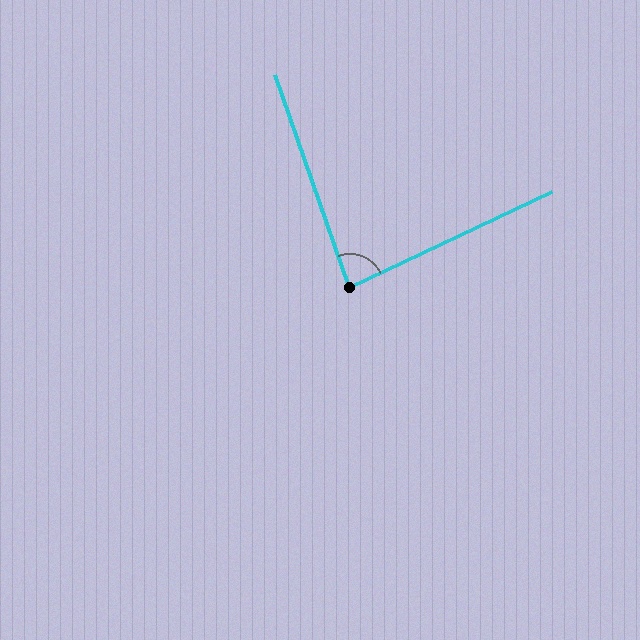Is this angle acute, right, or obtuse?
It is acute.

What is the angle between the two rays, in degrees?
Approximately 84 degrees.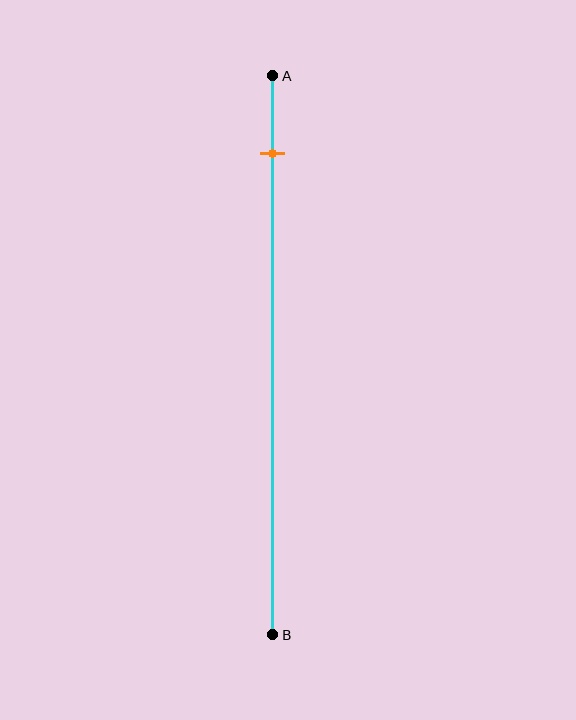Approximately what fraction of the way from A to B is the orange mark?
The orange mark is approximately 15% of the way from A to B.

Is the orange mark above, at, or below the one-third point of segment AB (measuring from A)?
The orange mark is above the one-third point of segment AB.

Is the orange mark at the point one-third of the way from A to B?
No, the mark is at about 15% from A, not at the 33% one-third point.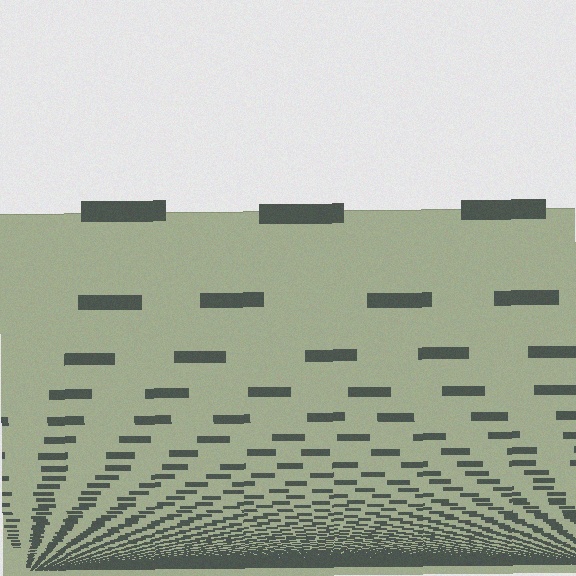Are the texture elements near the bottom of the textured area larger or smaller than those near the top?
Smaller. The gradient is inverted — elements near the bottom are smaller and denser.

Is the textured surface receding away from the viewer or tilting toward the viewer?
The surface appears to tilt toward the viewer. Texture elements get larger and sparser toward the top.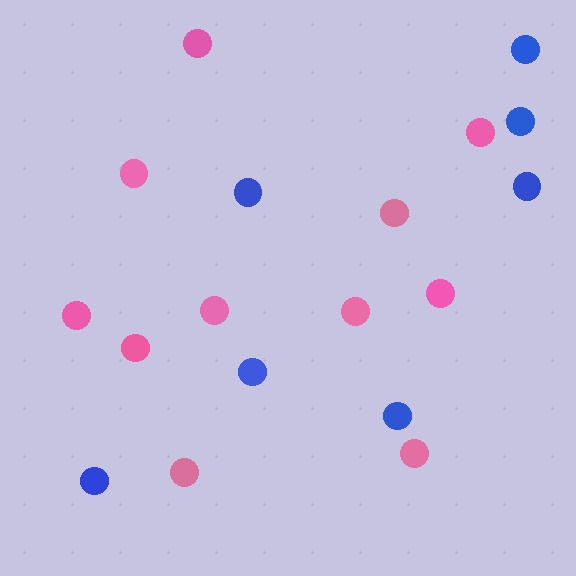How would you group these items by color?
There are 2 groups: one group of pink circles (11) and one group of blue circles (7).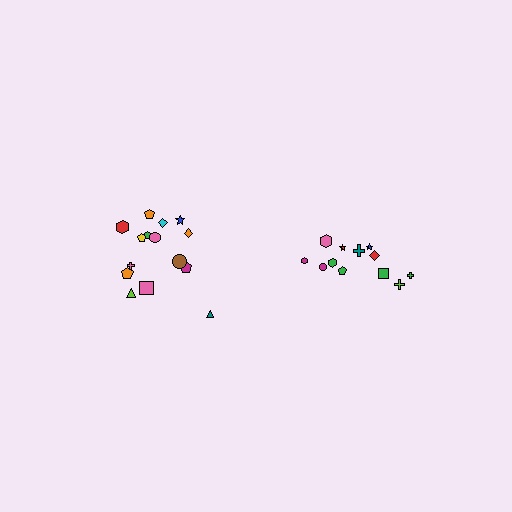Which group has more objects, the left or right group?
The left group.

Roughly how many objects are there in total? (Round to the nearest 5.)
Roughly 25 objects in total.